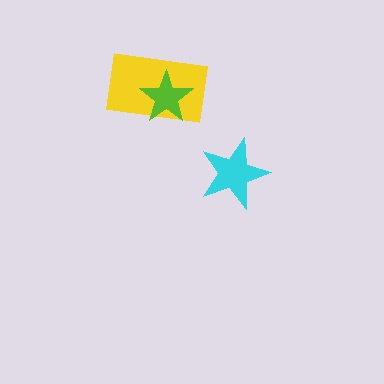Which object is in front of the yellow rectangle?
The lime star is in front of the yellow rectangle.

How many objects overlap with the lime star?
1 object overlaps with the lime star.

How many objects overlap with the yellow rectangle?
1 object overlaps with the yellow rectangle.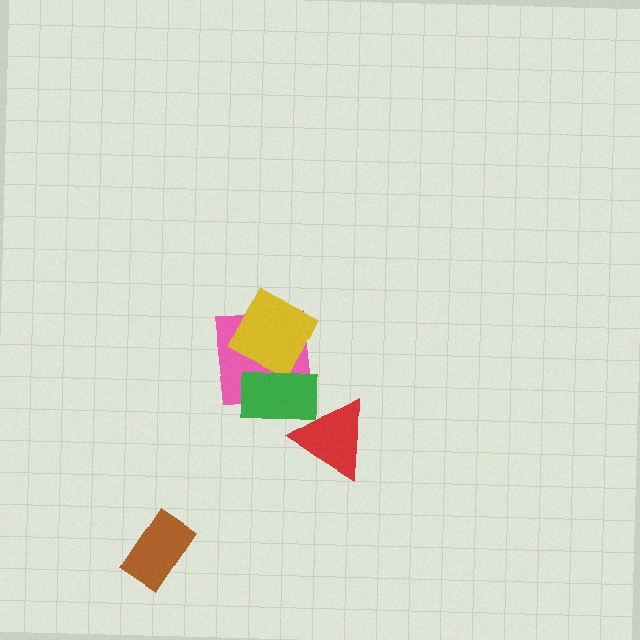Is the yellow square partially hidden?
Yes, it is partially covered by another shape.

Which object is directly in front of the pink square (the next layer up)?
The yellow square is directly in front of the pink square.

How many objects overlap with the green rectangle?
3 objects overlap with the green rectangle.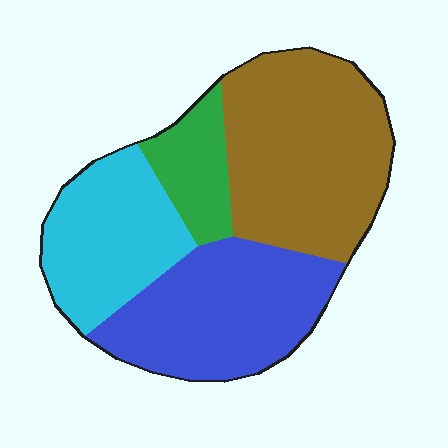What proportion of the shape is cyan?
Cyan covers about 25% of the shape.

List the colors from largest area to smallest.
From largest to smallest: brown, blue, cyan, green.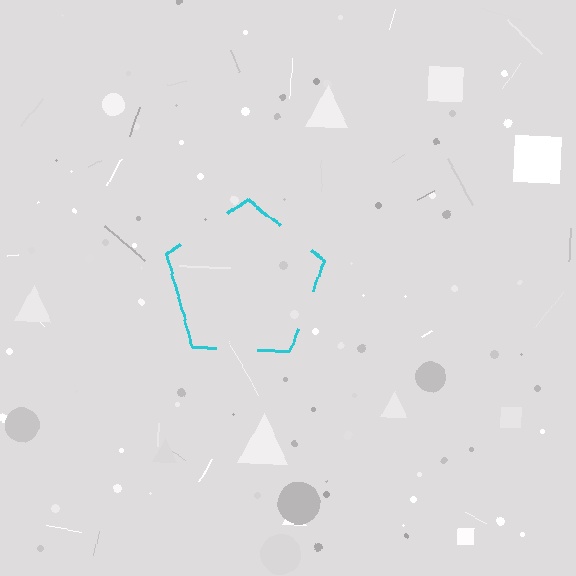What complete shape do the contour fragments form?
The contour fragments form a pentagon.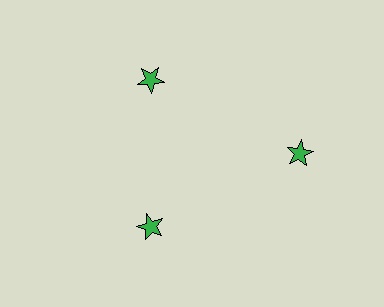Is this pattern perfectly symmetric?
No. The 3 green stars are arranged in a ring, but one element near the 3 o'clock position is pushed outward from the center, breaking the 3-fold rotational symmetry.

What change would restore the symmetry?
The symmetry would be restored by moving it inward, back onto the ring so that all 3 stars sit at equal angles and equal distance from the center.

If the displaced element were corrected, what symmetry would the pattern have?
It would have 3-fold rotational symmetry — the pattern would map onto itself every 120 degrees.